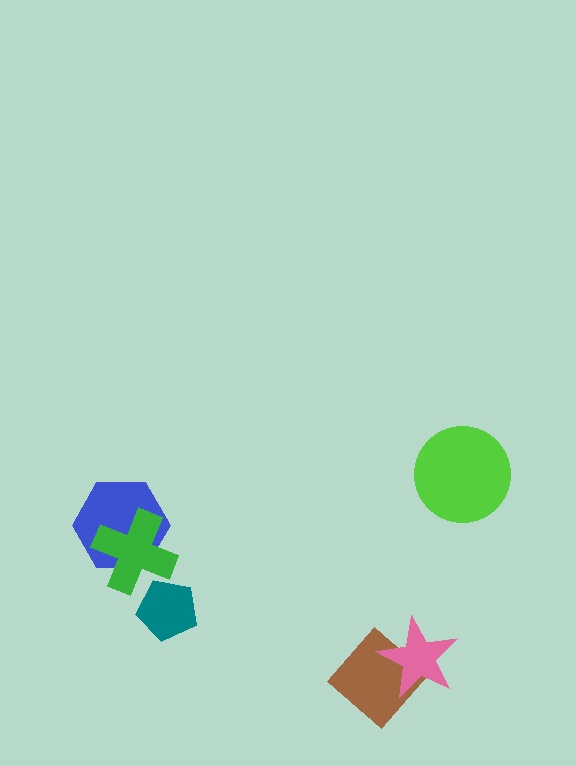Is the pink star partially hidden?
No, no other shape covers it.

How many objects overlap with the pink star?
1 object overlaps with the pink star.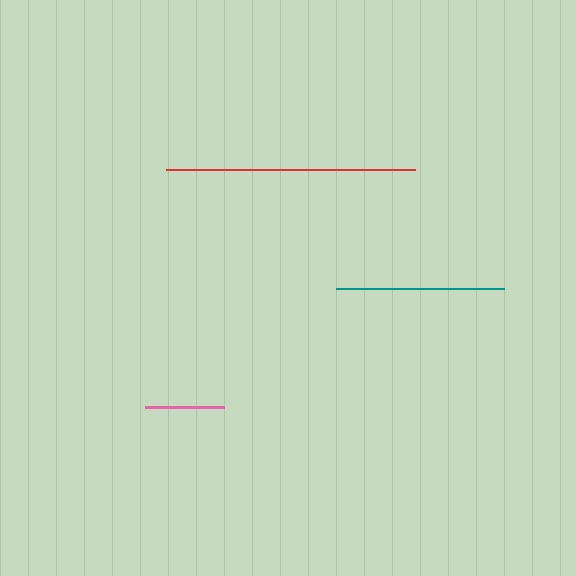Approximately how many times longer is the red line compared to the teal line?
The red line is approximately 1.5 times the length of the teal line.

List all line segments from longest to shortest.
From longest to shortest: red, teal, pink.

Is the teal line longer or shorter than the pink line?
The teal line is longer than the pink line.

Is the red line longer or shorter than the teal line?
The red line is longer than the teal line.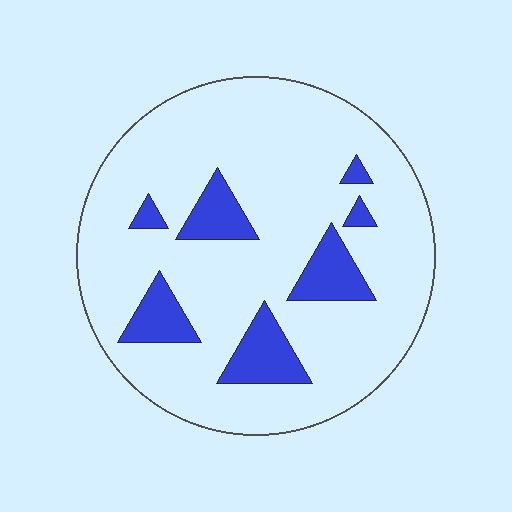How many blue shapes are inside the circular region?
7.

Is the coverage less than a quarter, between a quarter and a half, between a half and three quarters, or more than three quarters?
Less than a quarter.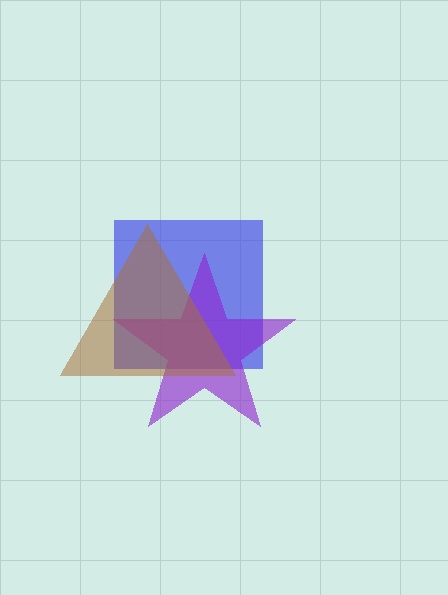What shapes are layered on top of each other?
The layered shapes are: a blue square, a purple star, a brown triangle.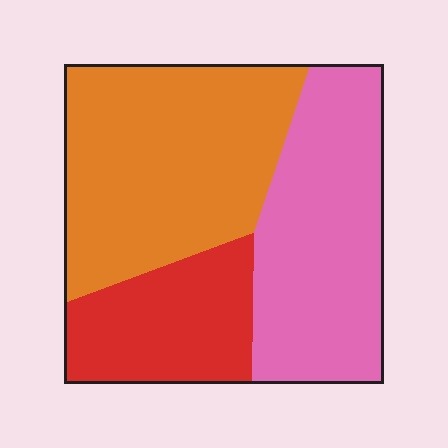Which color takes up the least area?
Red, at roughly 20%.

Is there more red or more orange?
Orange.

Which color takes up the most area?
Orange, at roughly 40%.